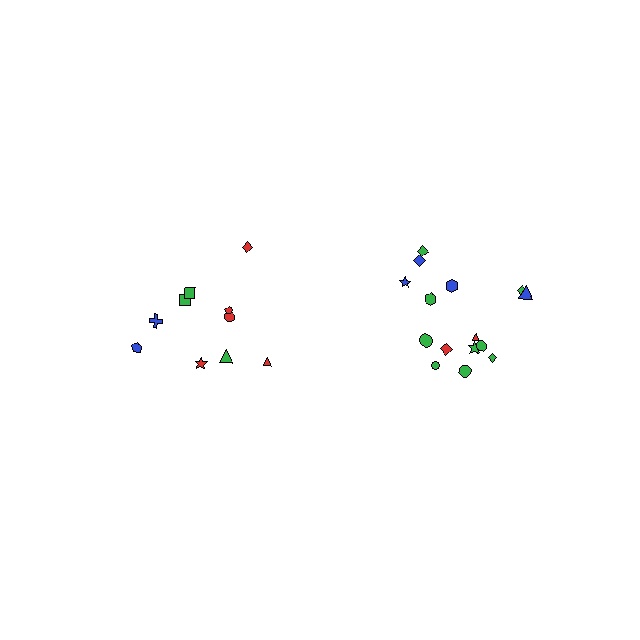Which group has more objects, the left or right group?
The right group.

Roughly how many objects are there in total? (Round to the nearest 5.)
Roughly 25 objects in total.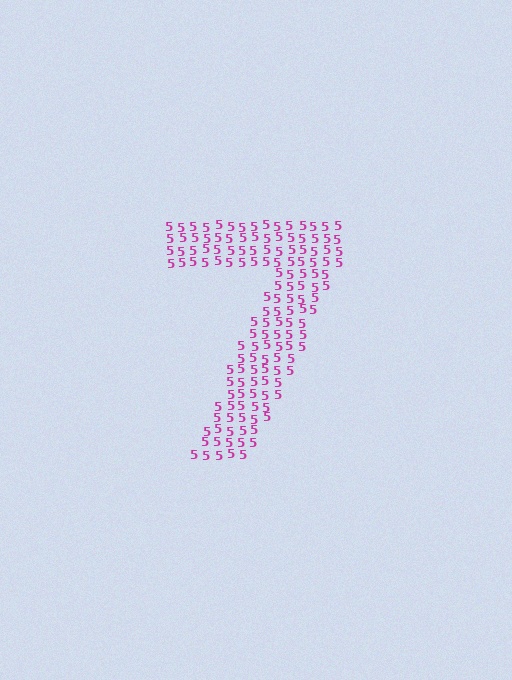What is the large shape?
The large shape is the digit 7.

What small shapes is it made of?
It is made of small digit 5's.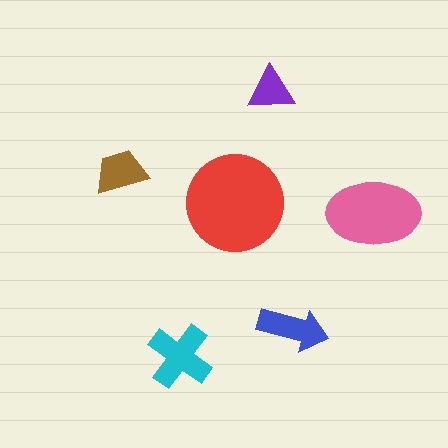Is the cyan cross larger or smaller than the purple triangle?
Larger.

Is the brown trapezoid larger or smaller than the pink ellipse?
Smaller.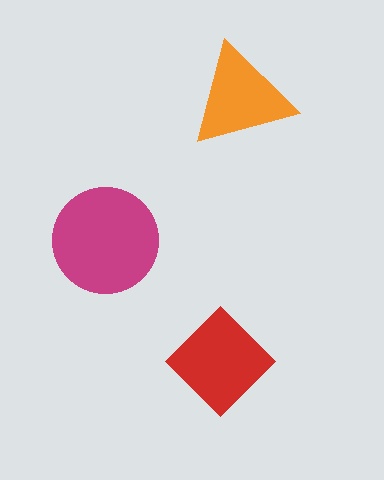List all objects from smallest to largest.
The orange triangle, the red diamond, the magenta circle.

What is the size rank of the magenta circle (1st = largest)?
1st.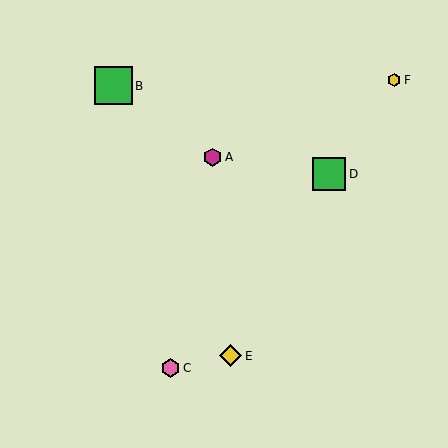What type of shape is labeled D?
Shape D is a green square.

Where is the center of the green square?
The center of the green square is at (113, 86).